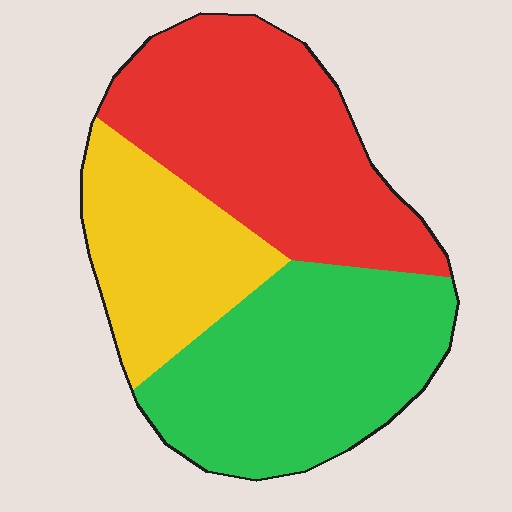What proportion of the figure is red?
Red takes up about two fifths (2/5) of the figure.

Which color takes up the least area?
Yellow, at roughly 25%.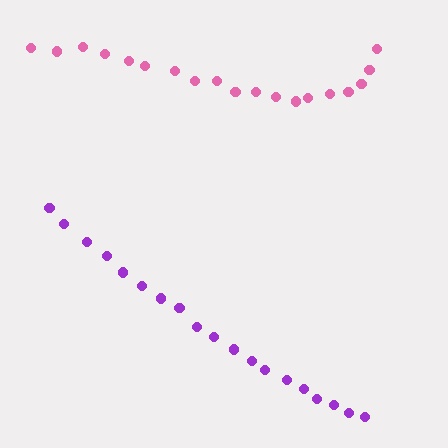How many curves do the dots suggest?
There are 2 distinct paths.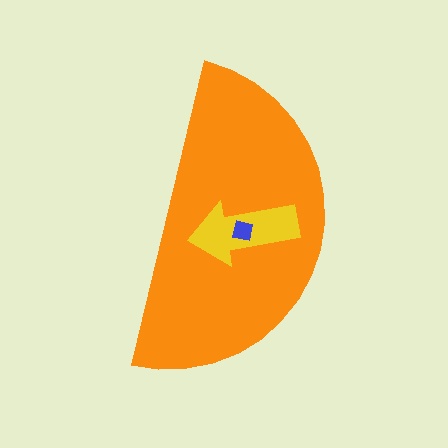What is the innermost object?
The blue square.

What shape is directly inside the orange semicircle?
The yellow arrow.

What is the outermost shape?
The orange semicircle.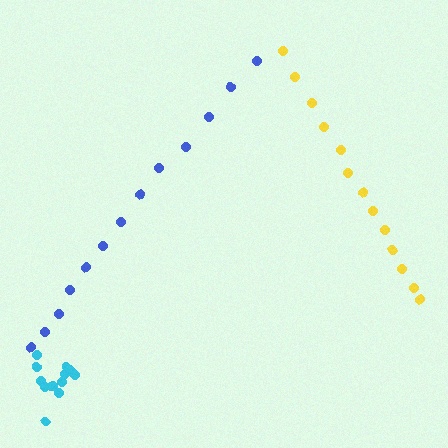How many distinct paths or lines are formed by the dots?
There are 3 distinct paths.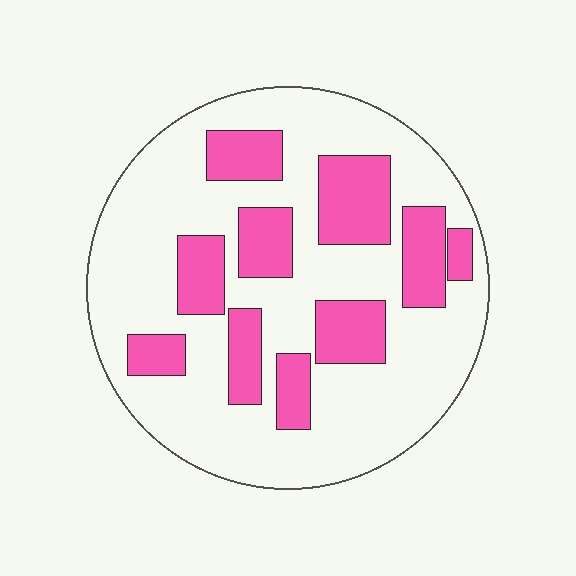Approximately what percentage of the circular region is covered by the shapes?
Approximately 30%.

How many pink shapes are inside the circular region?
10.